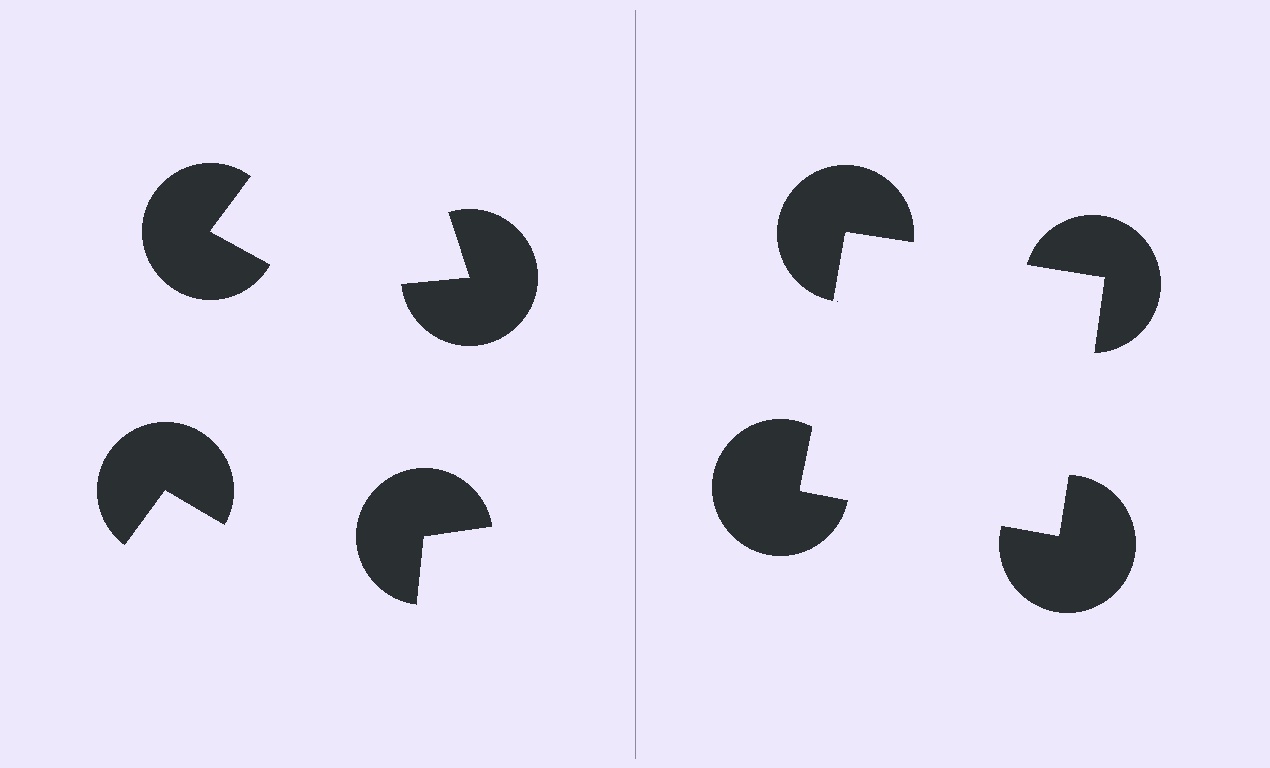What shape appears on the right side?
An illusory square.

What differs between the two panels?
The pac-man discs are positioned identically on both sides; only the wedge orientations differ. On the right they align to a square; on the left they are misaligned.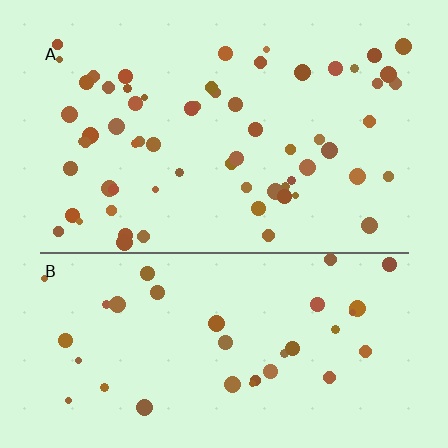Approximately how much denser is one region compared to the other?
Approximately 1.8× — region A over region B.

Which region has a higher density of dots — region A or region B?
A (the top).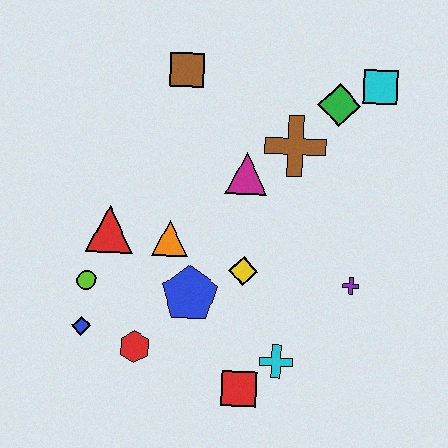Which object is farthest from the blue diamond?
The cyan square is farthest from the blue diamond.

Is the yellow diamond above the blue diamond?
Yes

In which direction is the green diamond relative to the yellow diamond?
The green diamond is above the yellow diamond.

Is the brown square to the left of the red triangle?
No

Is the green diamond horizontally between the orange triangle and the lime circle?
No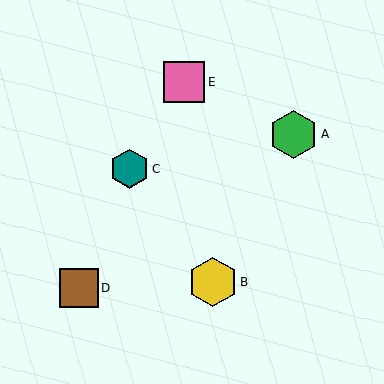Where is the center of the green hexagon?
The center of the green hexagon is at (293, 134).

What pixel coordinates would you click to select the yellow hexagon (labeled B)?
Click at (213, 282) to select the yellow hexagon B.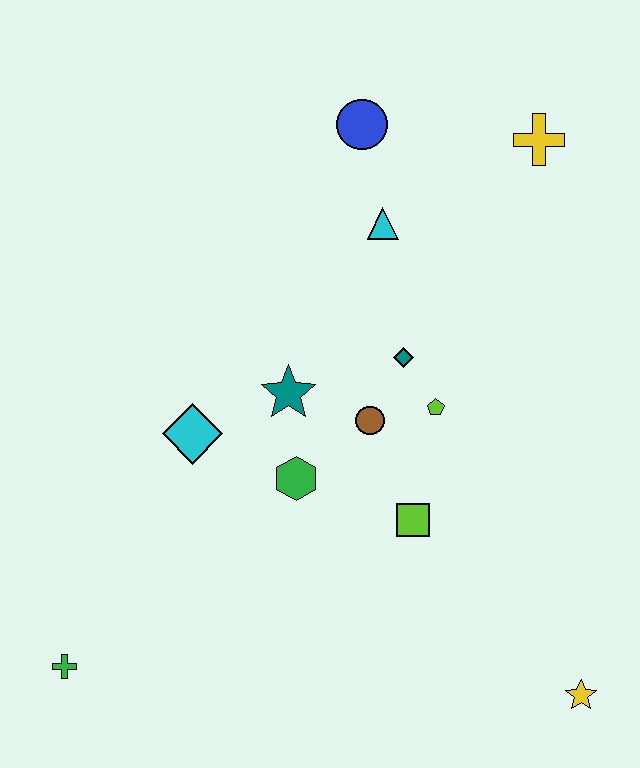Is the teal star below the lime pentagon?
No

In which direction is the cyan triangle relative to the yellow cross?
The cyan triangle is to the left of the yellow cross.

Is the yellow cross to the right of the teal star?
Yes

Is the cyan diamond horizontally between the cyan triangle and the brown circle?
No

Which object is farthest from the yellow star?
The blue circle is farthest from the yellow star.